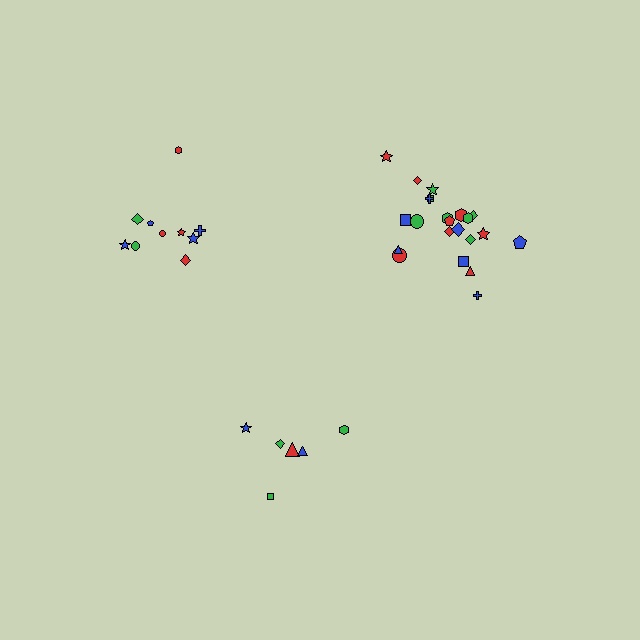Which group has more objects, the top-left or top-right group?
The top-right group.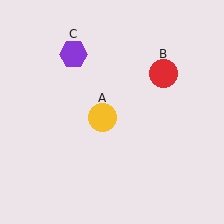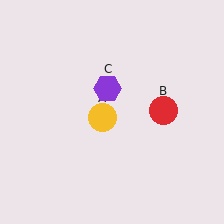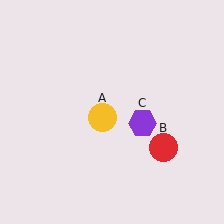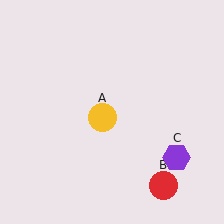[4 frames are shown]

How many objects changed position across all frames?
2 objects changed position: red circle (object B), purple hexagon (object C).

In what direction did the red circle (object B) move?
The red circle (object B) moved down.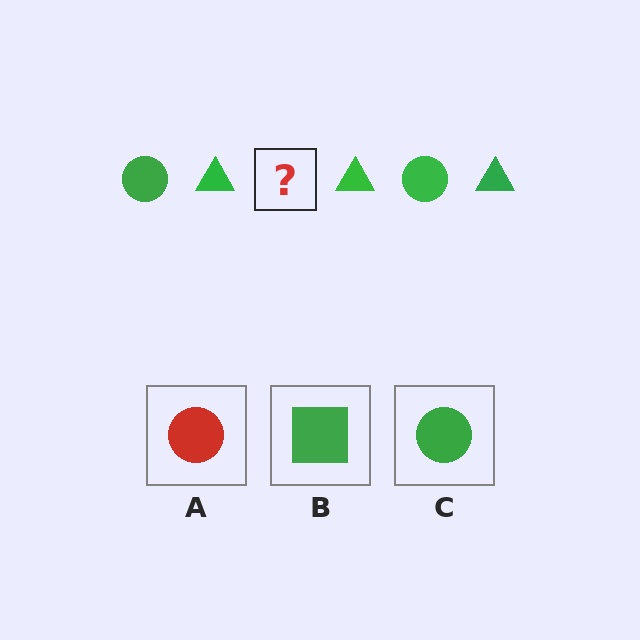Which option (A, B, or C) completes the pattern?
C.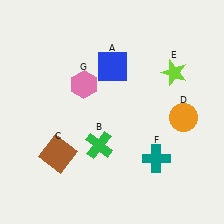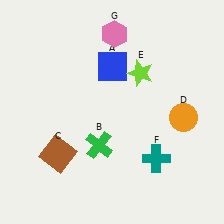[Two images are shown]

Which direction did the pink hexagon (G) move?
The pink hexagon (G) moved up.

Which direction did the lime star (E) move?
The lime star (E) moved left.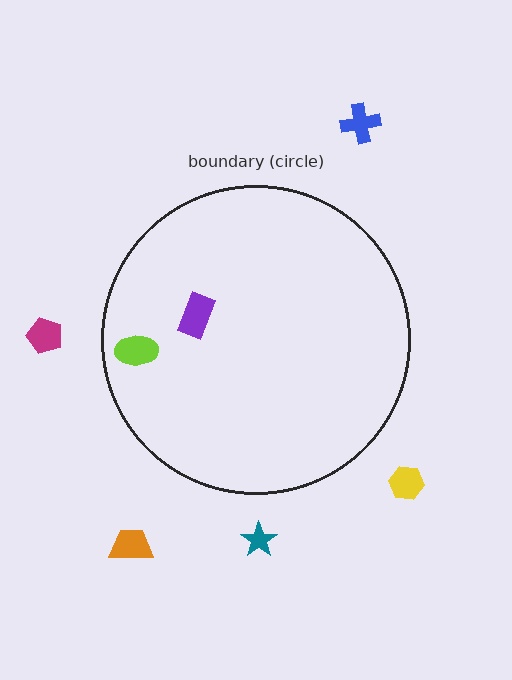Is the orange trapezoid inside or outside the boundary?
Outside.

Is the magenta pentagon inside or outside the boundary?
Outside.